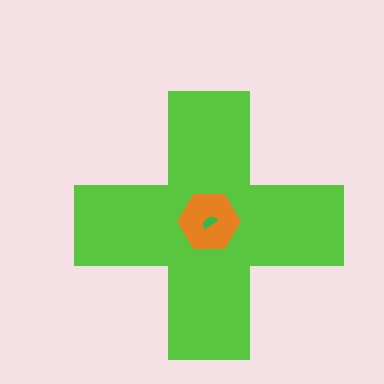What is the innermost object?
The green semicircle.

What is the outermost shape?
The lime cross.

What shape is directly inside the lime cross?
The orange hexagon.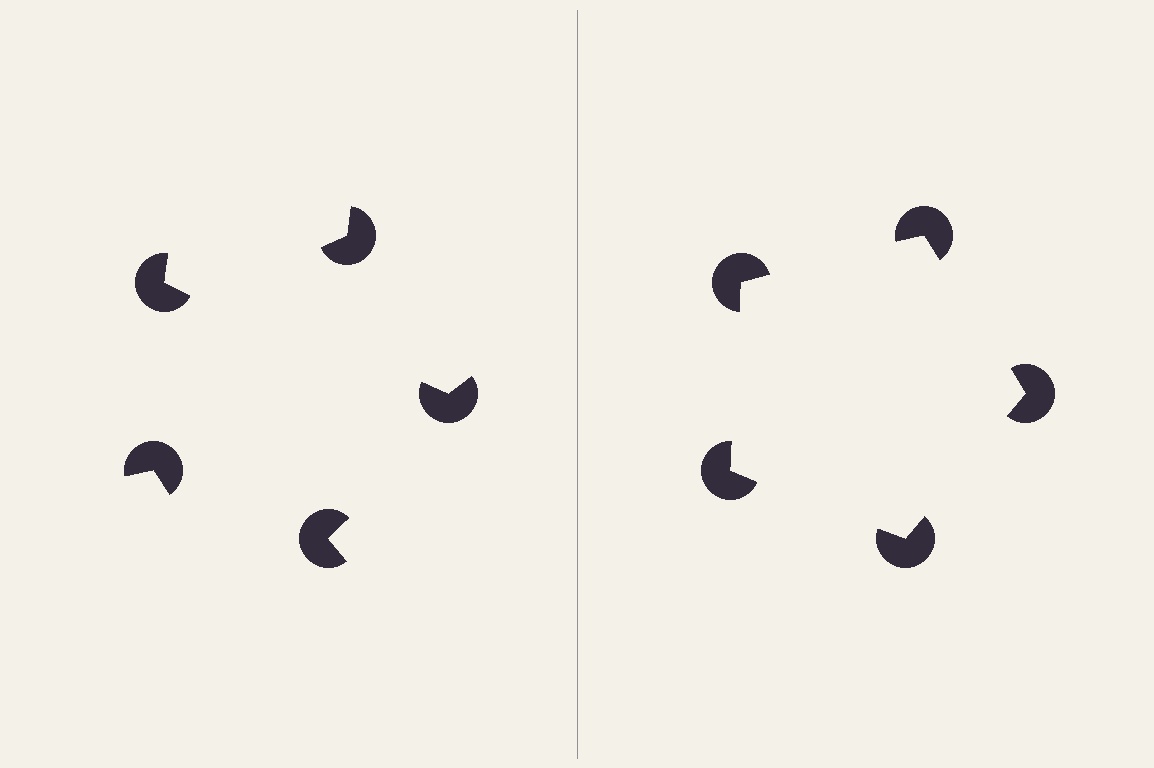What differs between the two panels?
The pac-man discs are positioned identically on both sides; only the wedge orientations differ. On the right they align to a pentagon; on the left they are misaligned.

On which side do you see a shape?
An illusory pentagon appears on the right side. On the left side the wedge cuts are rotated, so no coherent shape forms.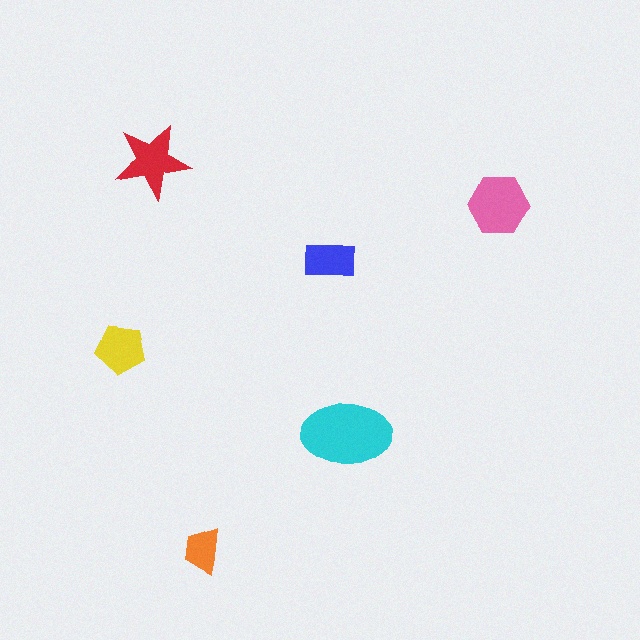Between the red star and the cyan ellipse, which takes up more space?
The cyan ellipse.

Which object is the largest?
The cyan ellipse.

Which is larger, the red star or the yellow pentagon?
The red star.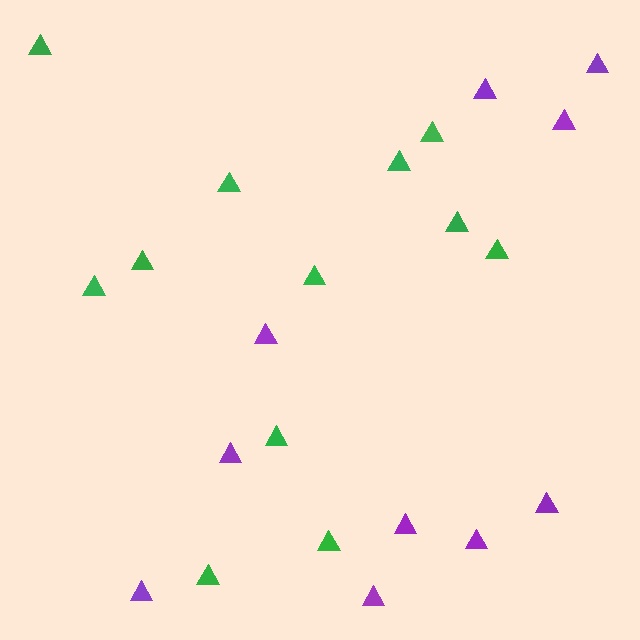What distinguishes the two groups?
There are 2 groups: one group of purple triangles (10) and one group of green triangles (12).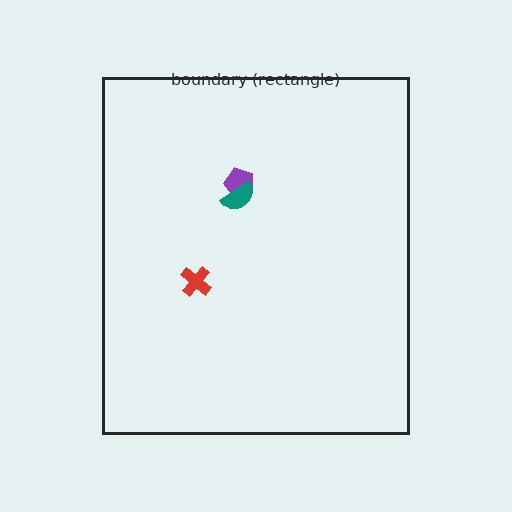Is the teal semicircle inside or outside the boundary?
Inside.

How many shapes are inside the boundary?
3 inside, 0 outside.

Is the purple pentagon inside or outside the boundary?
Inside.